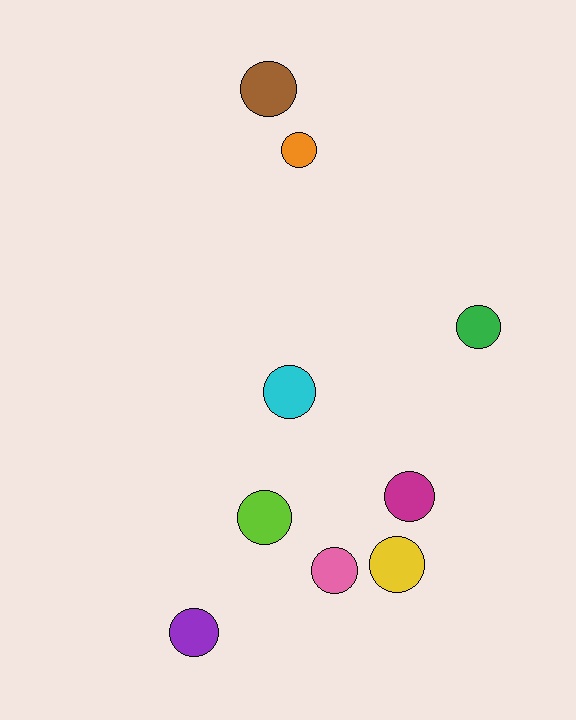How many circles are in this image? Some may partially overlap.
There are 9 circles.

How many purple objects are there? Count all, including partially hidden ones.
There is 1 purple object.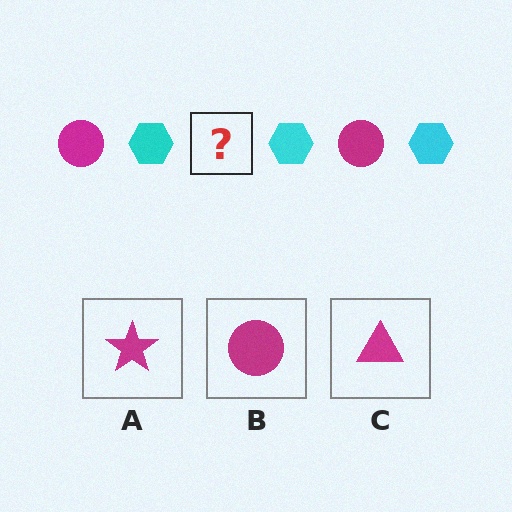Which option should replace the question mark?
Option B.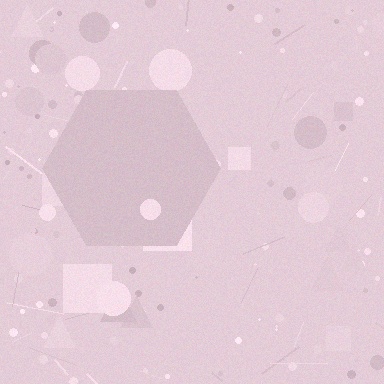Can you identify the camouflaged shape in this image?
The camouflaged shape is a hexagon.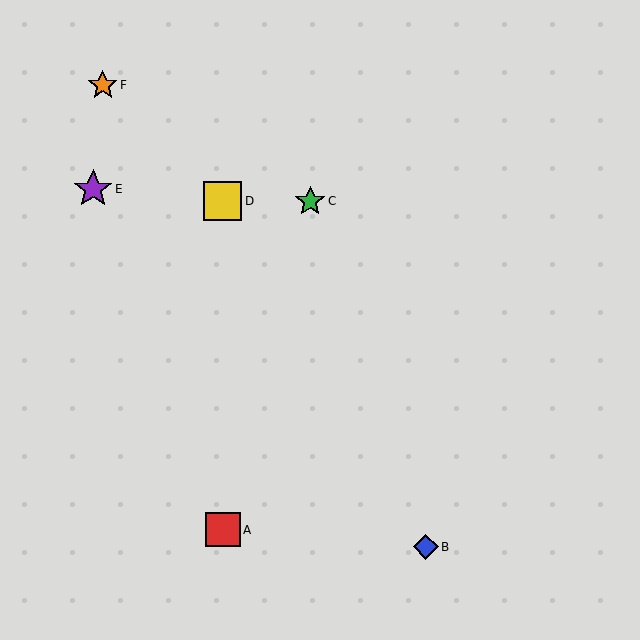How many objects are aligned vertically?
2 objects (A, D) are aligned vertically.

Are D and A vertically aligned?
Yes, both are at x≈223.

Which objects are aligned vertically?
Objects A, D are aligned vertically.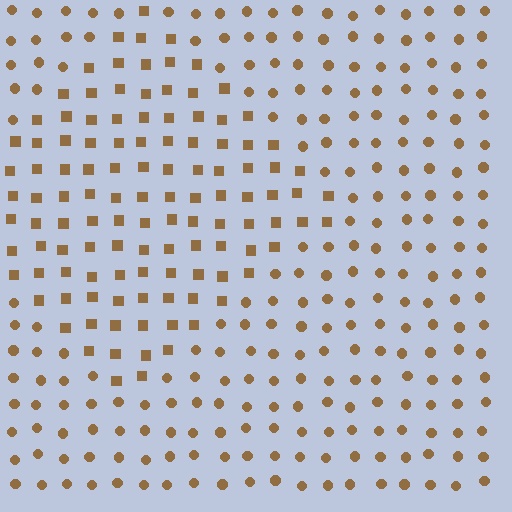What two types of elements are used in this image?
The image uses squares inside the diamond region and circles outside it.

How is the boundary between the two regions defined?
The boundary is defined by a change in element shape: squares inside vs. circles outside. All elements share the same color and spacing.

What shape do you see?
I see a diamond.